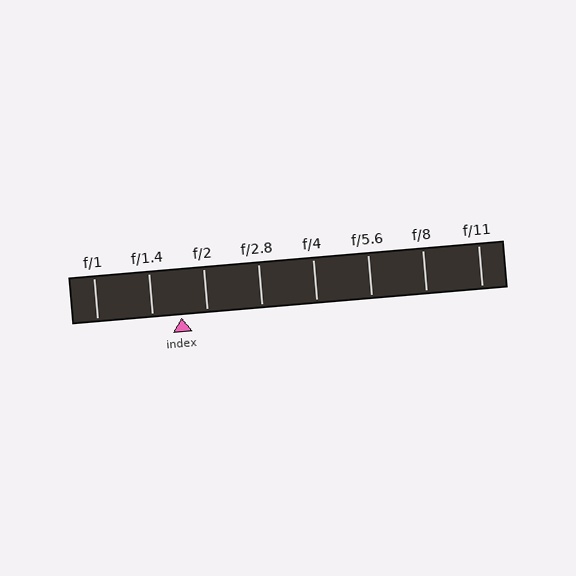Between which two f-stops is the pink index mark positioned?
The index mark is between f/1.4 and f/2.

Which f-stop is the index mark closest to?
The index mark is closest to f/2.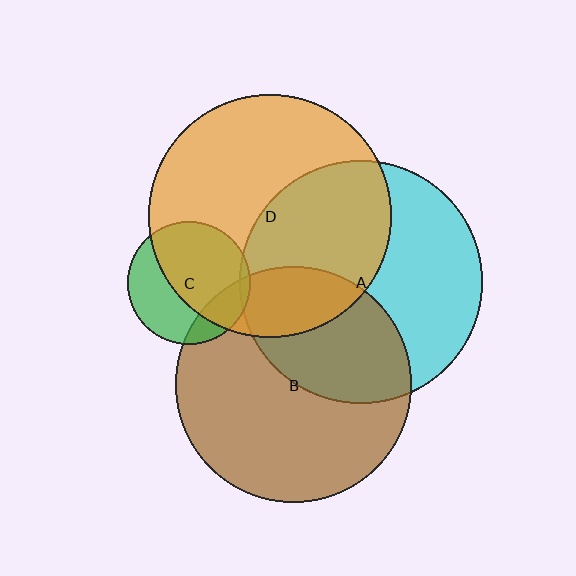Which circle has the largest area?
Circle A (cyan).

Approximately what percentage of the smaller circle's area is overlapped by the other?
Approximately 20%.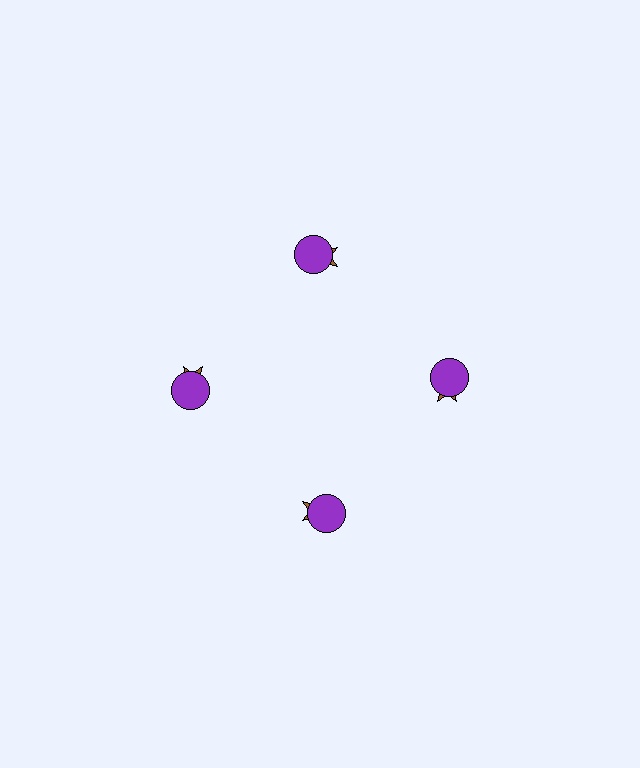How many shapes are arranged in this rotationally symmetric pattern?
There are 8 shapes, arranged in 4 groups of 2.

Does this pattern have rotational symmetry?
Yes, this pattern has 4-fold rotational symmetry. It looks the same after rotating 90 degrees around the center.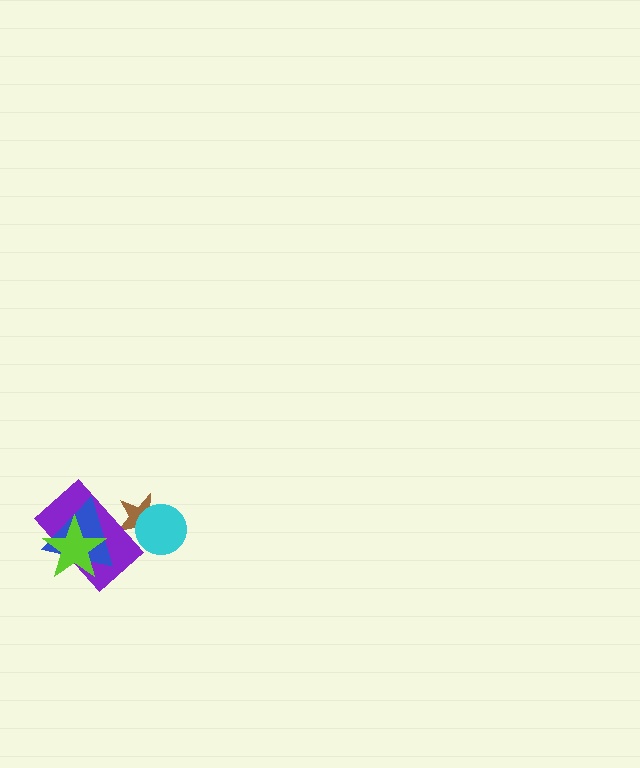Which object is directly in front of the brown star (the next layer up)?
The purple rectangle is directly in front of the brown star.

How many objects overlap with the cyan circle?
1 object overlaps with the cyan circle.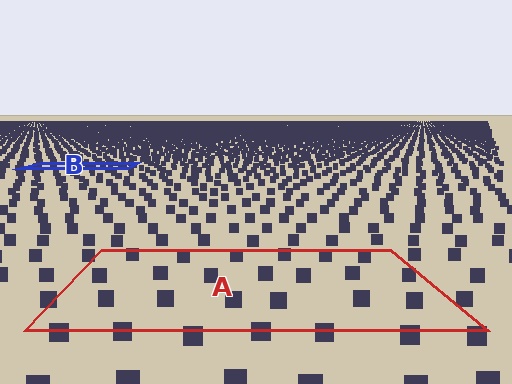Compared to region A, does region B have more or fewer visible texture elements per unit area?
Region B has more texture elements per unit area — they are packed more densely because it is farther away.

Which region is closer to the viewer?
Region A is closer. The texture elements there are larger and more spread out.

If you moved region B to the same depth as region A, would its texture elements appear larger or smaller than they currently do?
They would appear larger. At a closer depth, the same texture elements are projected at a bigger on-screen size.